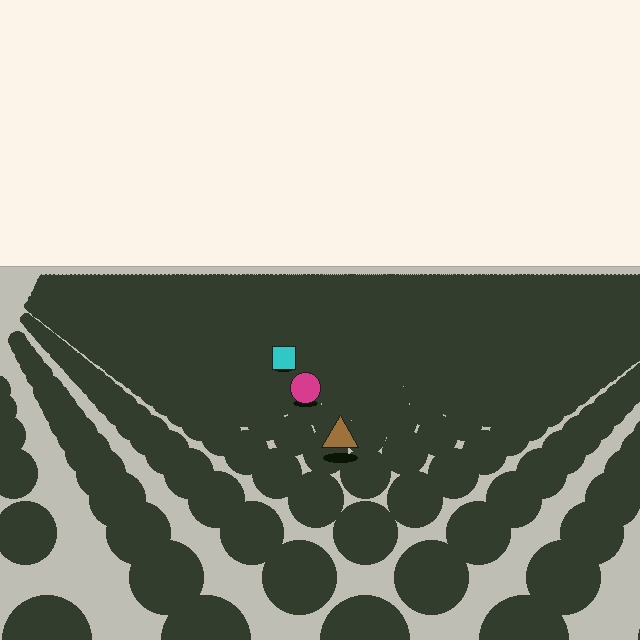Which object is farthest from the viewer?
The cyan square is farthest from the viewer. It appears smaller and the ground texture around it is denser.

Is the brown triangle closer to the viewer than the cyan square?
Yes. The brown triangle is closer — you can tell from the texture gradient: the ground texture is coarser near it.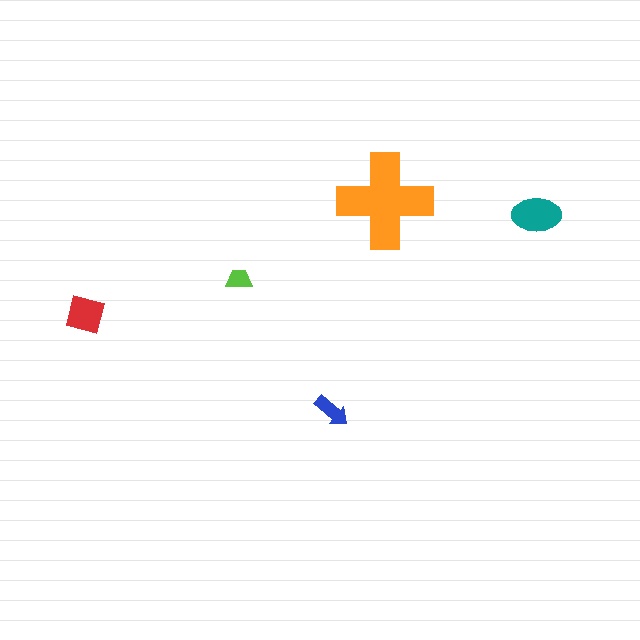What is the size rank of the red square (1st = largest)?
3rd.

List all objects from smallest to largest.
The lime trapezoid, the blue arrow, the red square, the teal ellipse, the orange cross.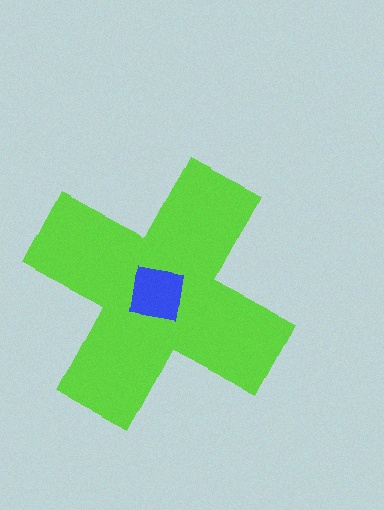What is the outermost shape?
The lime cross.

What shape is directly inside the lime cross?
The blue square.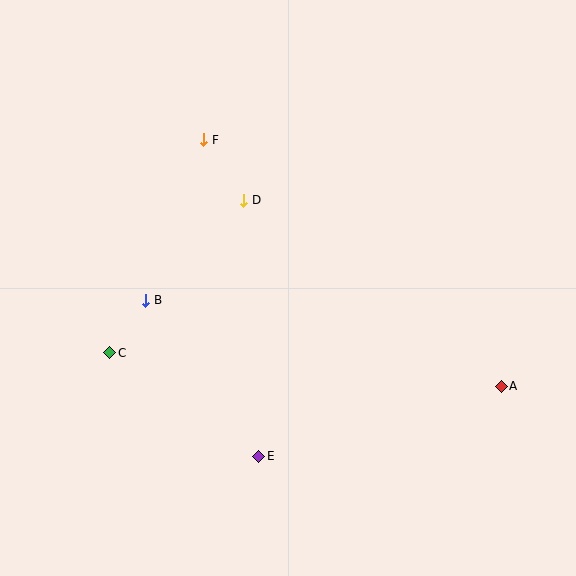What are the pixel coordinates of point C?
Point C is at (110, 353).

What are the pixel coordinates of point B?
Point B is at (146, 300).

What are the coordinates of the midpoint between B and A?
The midpoint between B and A is at (324, 343).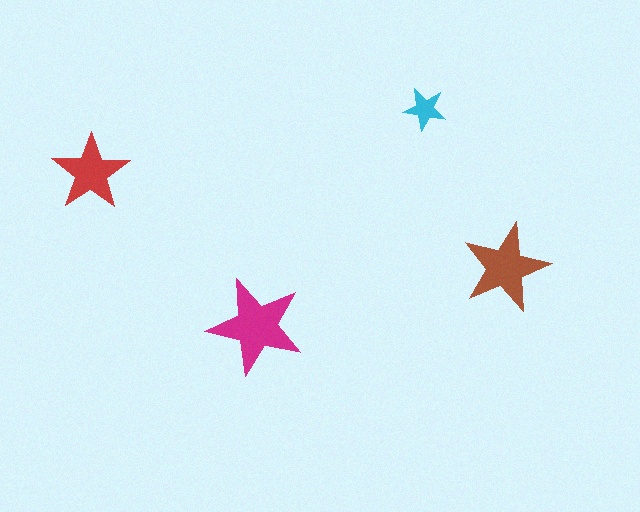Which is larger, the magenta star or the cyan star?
The magenta one.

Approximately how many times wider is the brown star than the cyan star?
About 2 times wider.